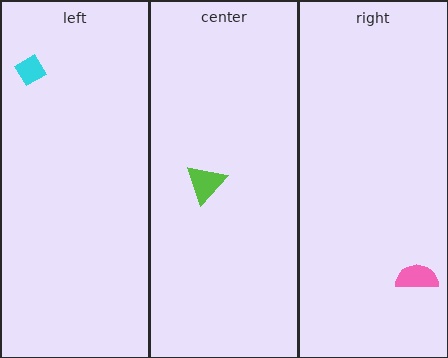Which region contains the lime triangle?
The center region.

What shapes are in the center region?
The lime triangle.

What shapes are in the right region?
The pink semicircle.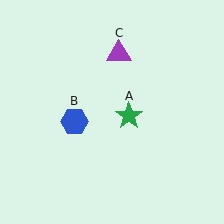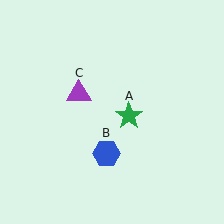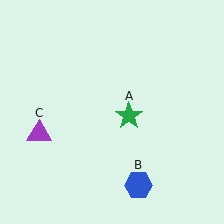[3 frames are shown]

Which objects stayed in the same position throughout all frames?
Green star (object A) remained stationary.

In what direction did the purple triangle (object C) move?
The purple triangle (object C) moved down and to the left.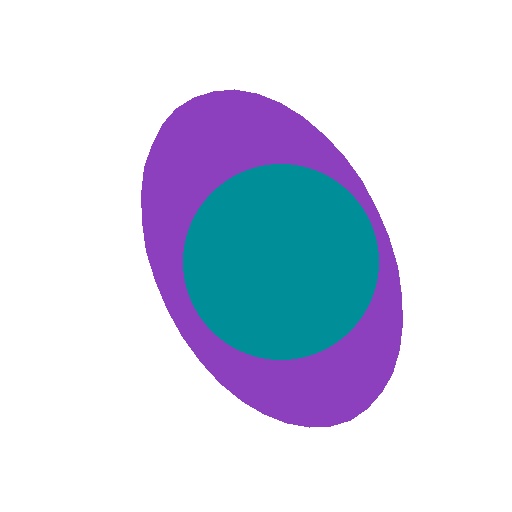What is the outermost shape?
The purple ellipse.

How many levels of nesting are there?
2.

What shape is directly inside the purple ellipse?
The teal circle.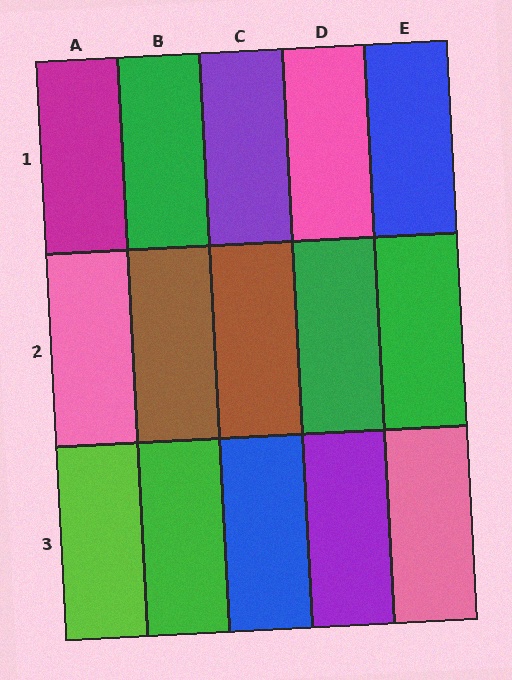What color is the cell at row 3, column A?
Lime.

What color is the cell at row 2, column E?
Green.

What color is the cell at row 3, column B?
Green.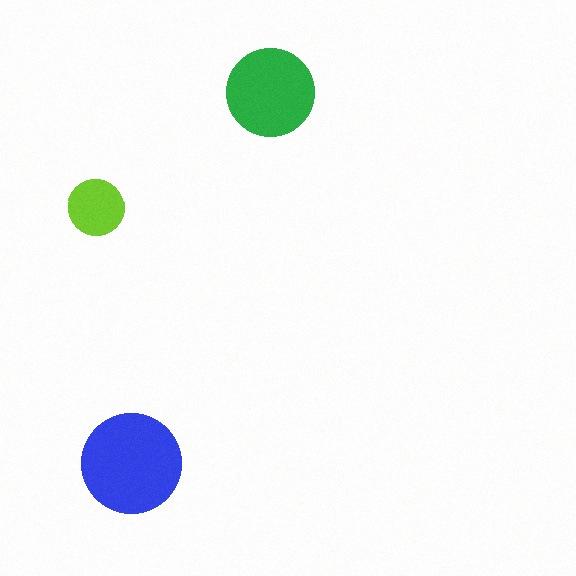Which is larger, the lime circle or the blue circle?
The blue one.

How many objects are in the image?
There are 3 objects in the image.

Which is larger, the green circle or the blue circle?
The blue one.